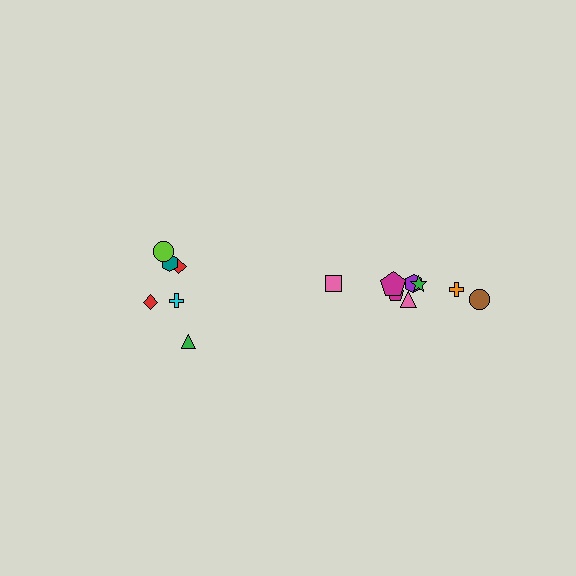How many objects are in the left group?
There are 6 objects.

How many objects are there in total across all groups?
There are 14 objects.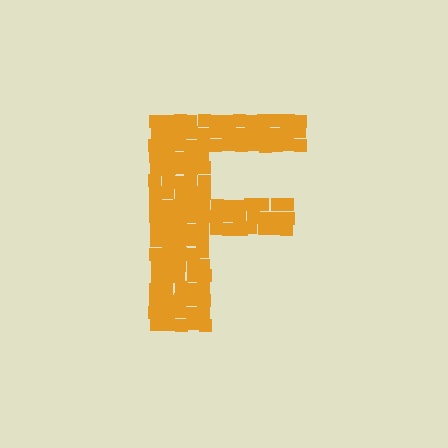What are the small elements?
The small elements are squares.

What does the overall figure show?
The overall figure shows the letter F.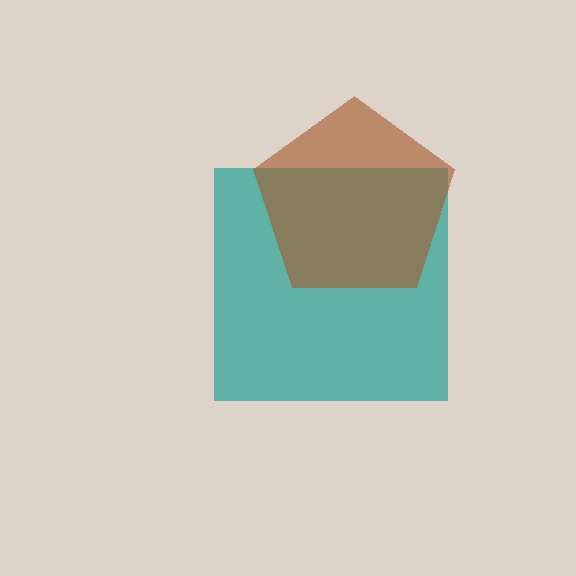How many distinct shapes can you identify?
There are 2 distinct shapes: a teal square, a brown pentagon.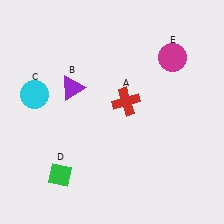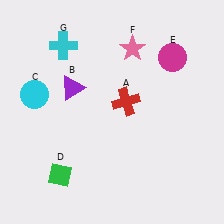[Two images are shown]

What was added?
A pink star (F), a cyan cross (G) were added in Image 2.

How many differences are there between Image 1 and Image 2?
There are 2 differences between the two images.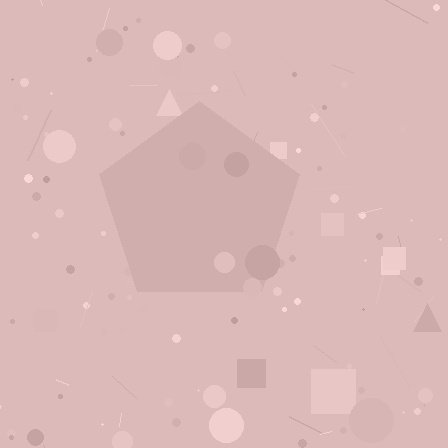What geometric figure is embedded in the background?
A pentagon is embedded in the background.